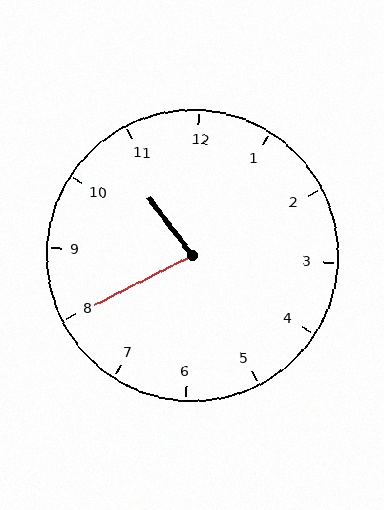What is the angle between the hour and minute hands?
Approximately 80 degrees.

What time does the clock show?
10:40.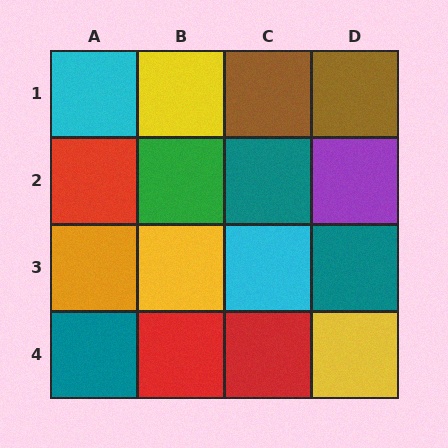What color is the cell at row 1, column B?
Yellow.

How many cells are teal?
3 cells are teal.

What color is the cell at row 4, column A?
Teal.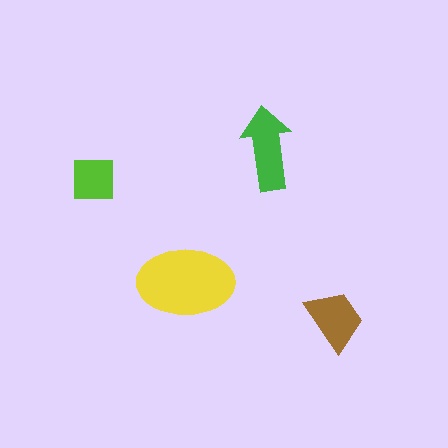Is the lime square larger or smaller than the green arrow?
Smaller.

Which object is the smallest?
The lime square.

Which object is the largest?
The yellow ellipse.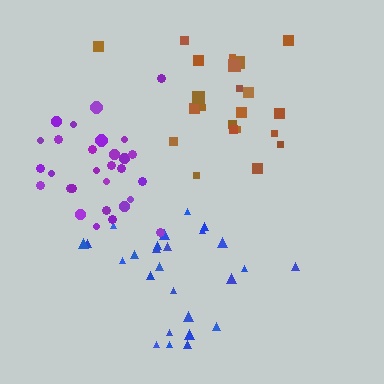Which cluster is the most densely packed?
Purple.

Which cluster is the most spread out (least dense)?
Brown.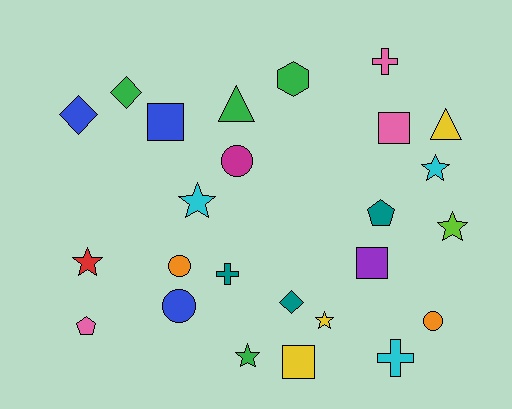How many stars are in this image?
There are 6 stars.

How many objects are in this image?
There are 25 objects.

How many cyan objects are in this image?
There are 3 cyan objects.